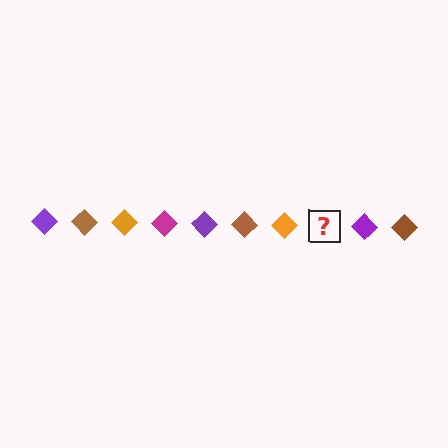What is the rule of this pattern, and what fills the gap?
The rule is that the pattern cycles through purple, brown, orange, magenta diamonds. The gap should be filled with a magenta diamond.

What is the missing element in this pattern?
The missing element is a magenta diamond.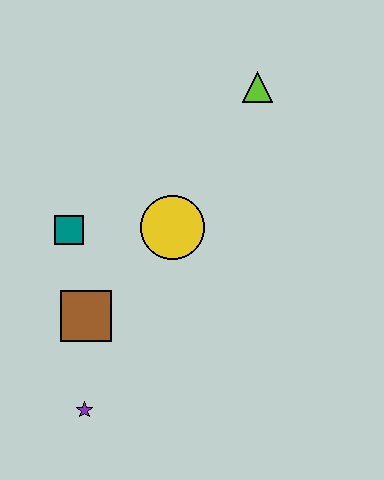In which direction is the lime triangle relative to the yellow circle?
The lime triangle is above the yellow circle.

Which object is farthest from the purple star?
The lime triangle is farthest from the purple star.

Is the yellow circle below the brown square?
No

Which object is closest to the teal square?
The brown square is closest to the teal square.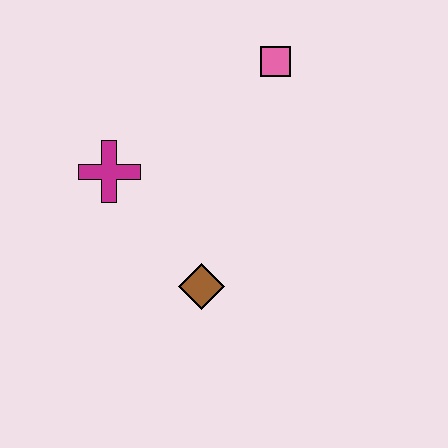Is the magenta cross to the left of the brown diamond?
Yes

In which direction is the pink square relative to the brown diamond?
The pink square is above the brown diamond.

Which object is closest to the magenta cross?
The brown diamond is closest to the magenta cross.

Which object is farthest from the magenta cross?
The pink square is farthest from the magenta cross.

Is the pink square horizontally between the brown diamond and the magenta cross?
No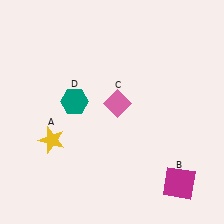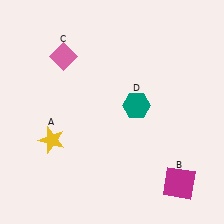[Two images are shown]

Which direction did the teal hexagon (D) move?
The teal hexagon (D) moved right.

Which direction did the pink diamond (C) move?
The pink diamond (C) moved left.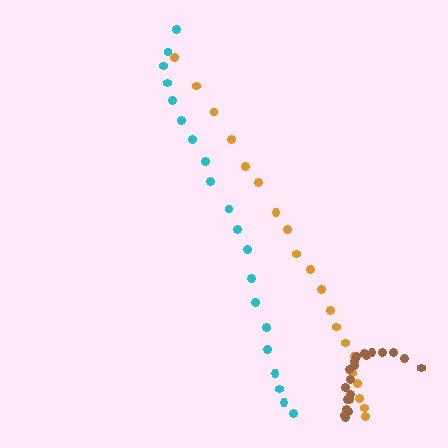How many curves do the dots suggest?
There are 3 distinct paths.